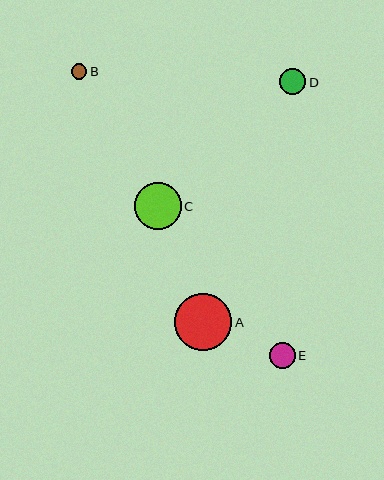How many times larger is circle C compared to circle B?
Circle C is approximately 2.9 times the size of circle B.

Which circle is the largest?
Circle A is the largest with a size of approximately 57 pixels.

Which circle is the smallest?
Circle B is the smallest with a size of approximately 16 pixels.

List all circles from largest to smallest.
From largest to smallest: A, C, D, E, B.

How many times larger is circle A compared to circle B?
Circle A is approximately 3.6 times the size of circle B.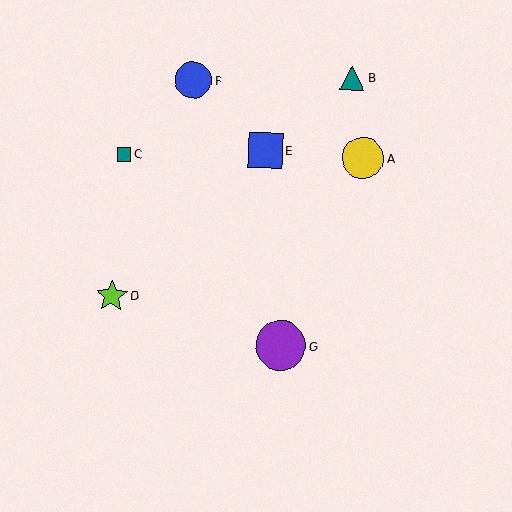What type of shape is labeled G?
Shape G is a purple circle.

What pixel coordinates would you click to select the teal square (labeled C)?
Click at (124, 154) to select the teal square C.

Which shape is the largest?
The purple circle (labeled G) is the largest.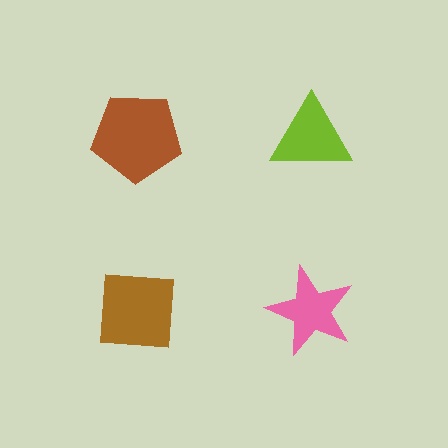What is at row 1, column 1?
A brown pentagon.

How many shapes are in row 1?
2 shapes.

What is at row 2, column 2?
A pink star.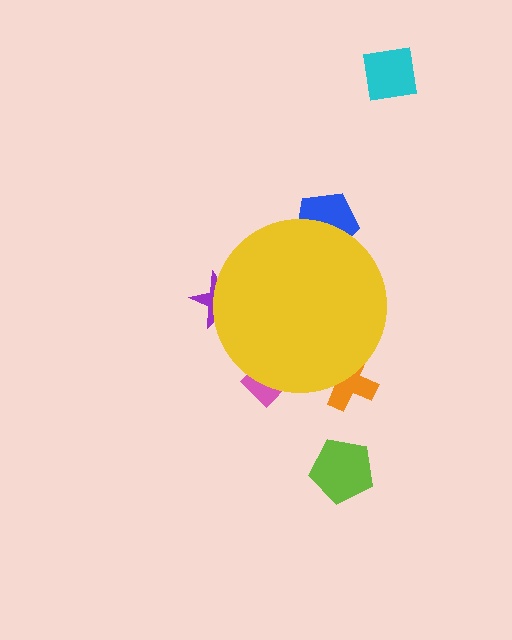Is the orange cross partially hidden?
Yes, the orange cross is partially hidden behind the yellow circle.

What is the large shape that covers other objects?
A yellow circle.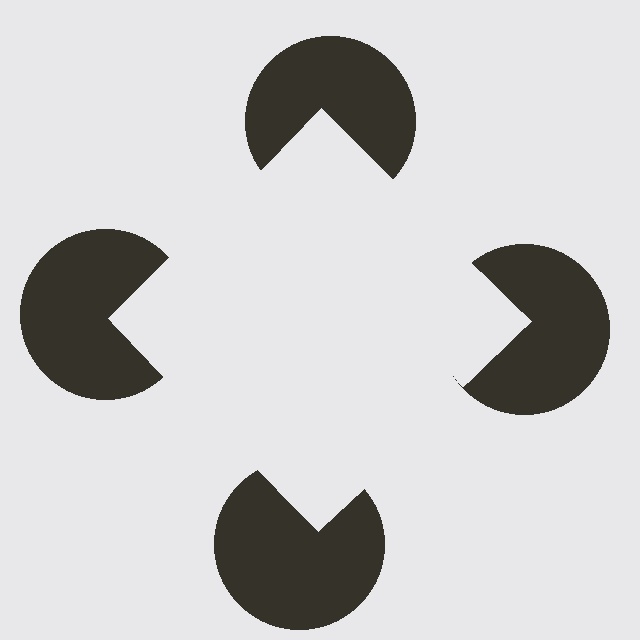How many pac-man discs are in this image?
There are 4 — one at each vertex of the illusory square.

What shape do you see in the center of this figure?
An illusory square — its edges are inferred from the aligned wedge cuts in the pac-man discs, not physically drawn.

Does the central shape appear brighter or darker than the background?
It typically appears slightly brighter than the background, even though no actual brightness change is drawn.